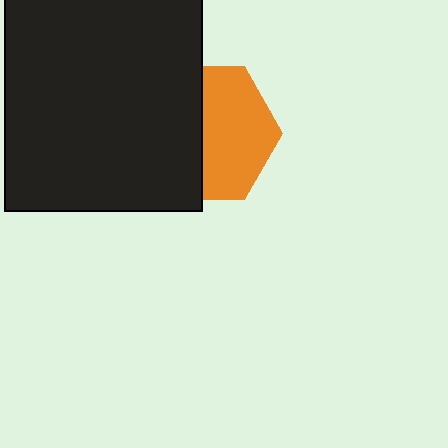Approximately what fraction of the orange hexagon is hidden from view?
Roughly 48% of the orange hexagon is hidden behind the black rectangle.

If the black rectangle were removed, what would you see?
You would see the complete orange hexagon.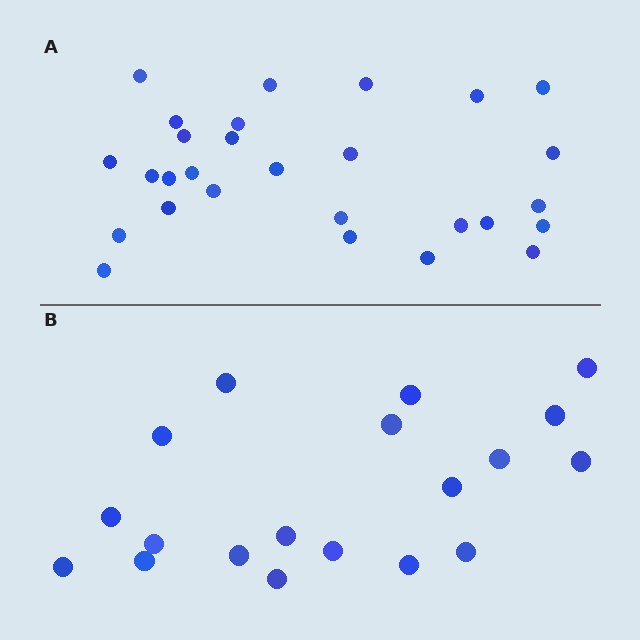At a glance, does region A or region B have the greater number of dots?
Region A (the top region) has more dots.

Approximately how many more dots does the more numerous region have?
Region A has roughly 8 or so more dots than region B.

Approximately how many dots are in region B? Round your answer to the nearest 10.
About 20 dots. (The exact count is 19, which rounds to 20.)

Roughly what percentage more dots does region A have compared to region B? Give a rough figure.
About 45% more.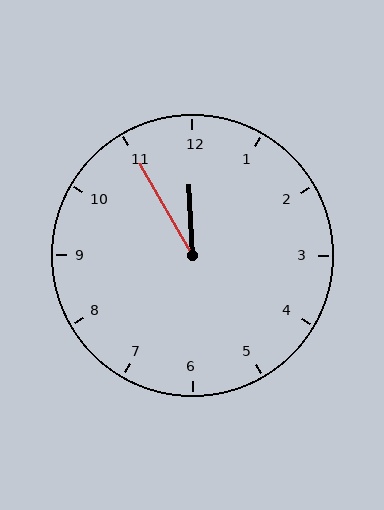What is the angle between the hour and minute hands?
Approximately 28 degrees.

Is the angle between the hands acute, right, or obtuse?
It is acute.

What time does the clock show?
11:55.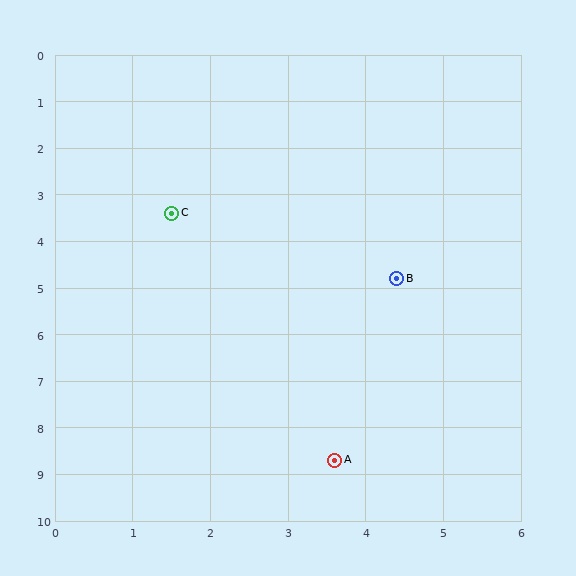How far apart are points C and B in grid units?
Points C and B are about 3.2 grid units apart.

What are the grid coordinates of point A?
Point A is at approximately (3.6, 8.7).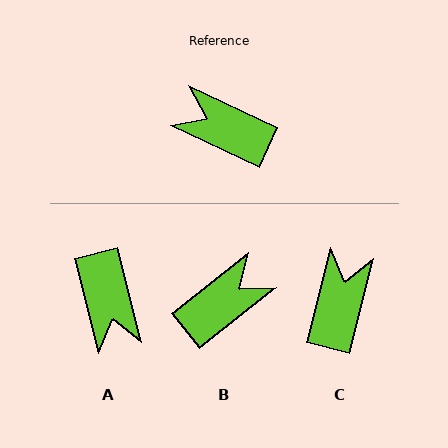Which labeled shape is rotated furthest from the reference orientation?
A, about 129 degrees away.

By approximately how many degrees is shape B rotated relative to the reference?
Approximately 117 degrees clockwise.